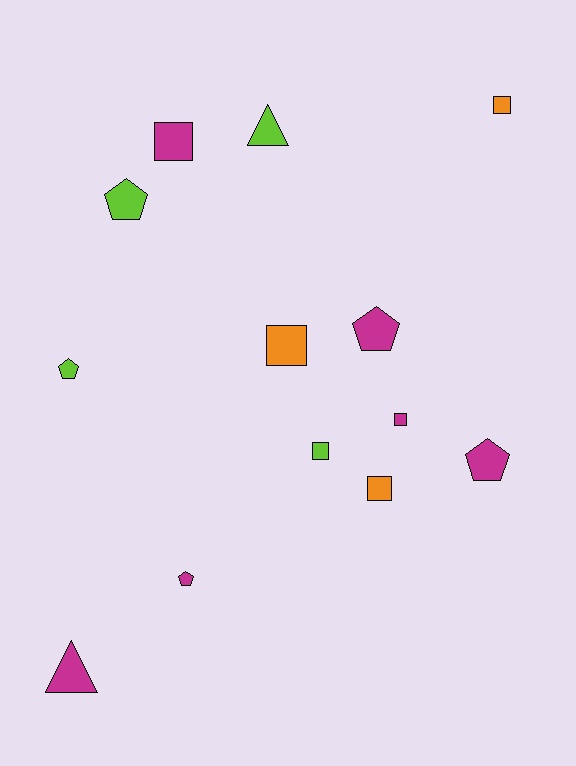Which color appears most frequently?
Magenta, with 6 objects.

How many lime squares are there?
There is 1 lime square.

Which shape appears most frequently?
Square, with 6 objects.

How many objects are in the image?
There are 13 objects.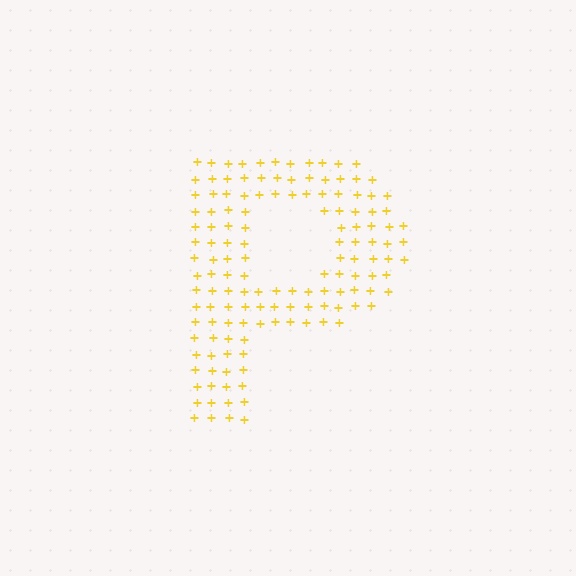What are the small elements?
The small elements are plus signs.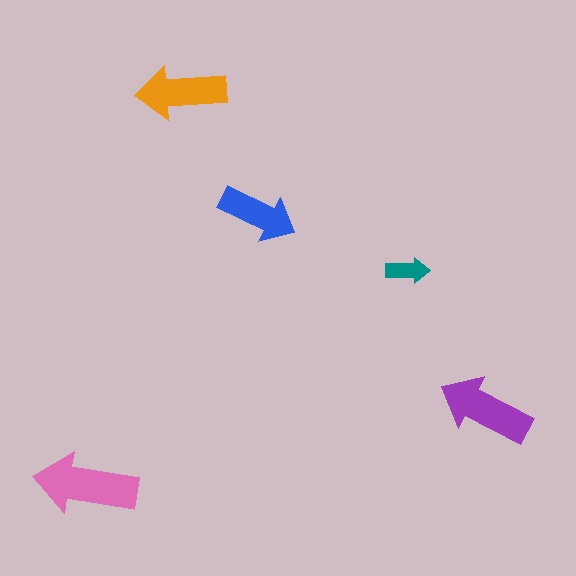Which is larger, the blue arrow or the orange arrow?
The orange one.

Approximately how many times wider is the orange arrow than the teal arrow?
About 2 times wider.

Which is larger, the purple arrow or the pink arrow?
The pink one.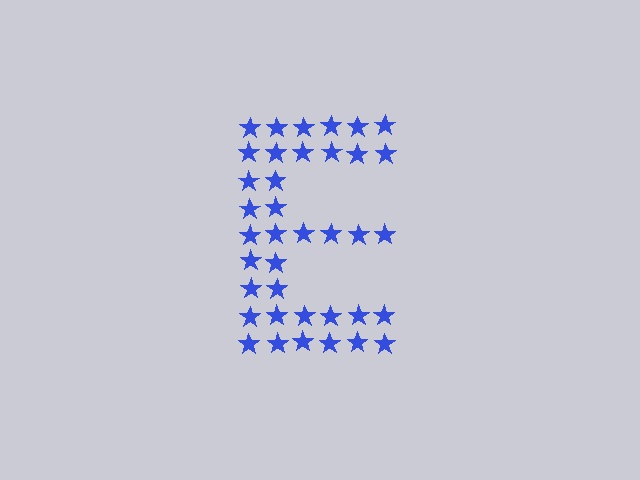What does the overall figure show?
The overall figure shows the letter E.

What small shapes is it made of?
It is made of small stars.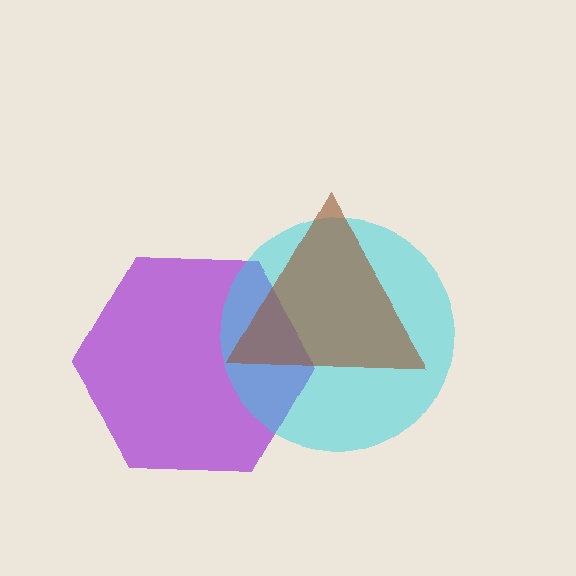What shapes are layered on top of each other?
The layered shapes are: a purple hexagon, a cyan circle, a brown triangle.